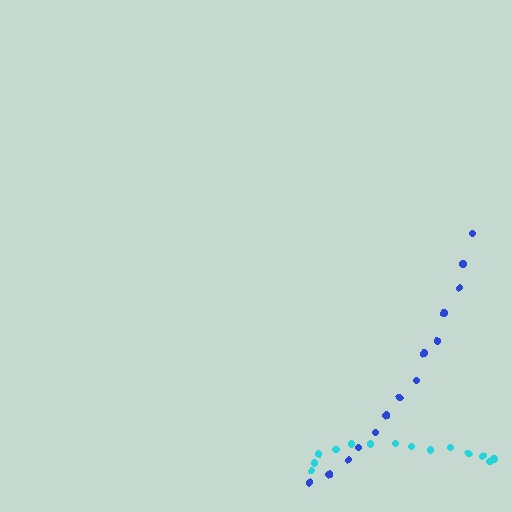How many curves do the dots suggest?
There are 2 distinct paths.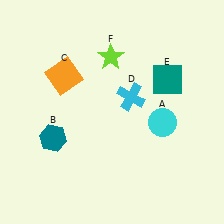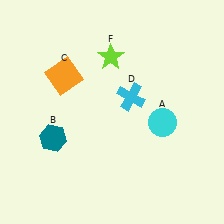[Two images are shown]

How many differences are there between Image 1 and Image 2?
There is 1 difference between the two images.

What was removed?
The teal square (E) was removed in Image 2.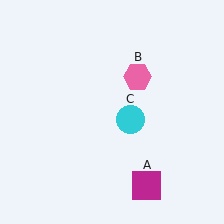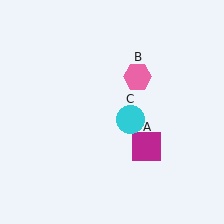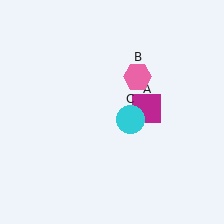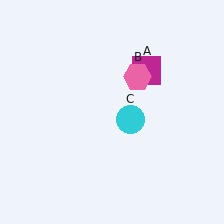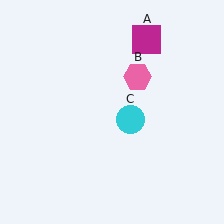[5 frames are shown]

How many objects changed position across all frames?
1 object changed position: magenta square (object A).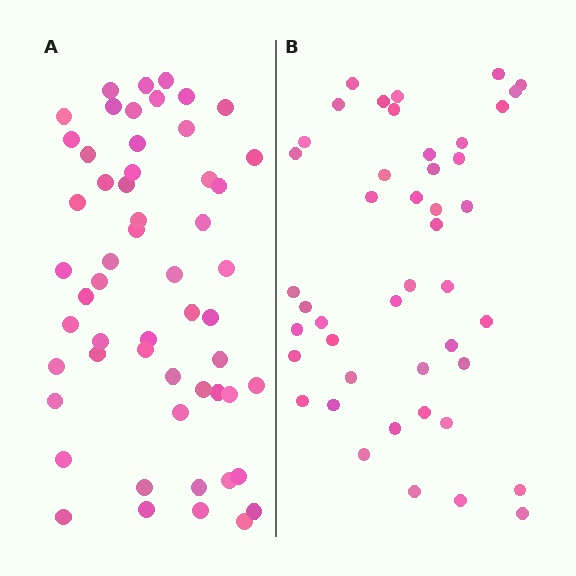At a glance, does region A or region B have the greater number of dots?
Region A (the left region) has more dots.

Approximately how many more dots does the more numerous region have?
Region A has roughly 10 or so more dots than region B.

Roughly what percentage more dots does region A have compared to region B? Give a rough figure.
About 20% more.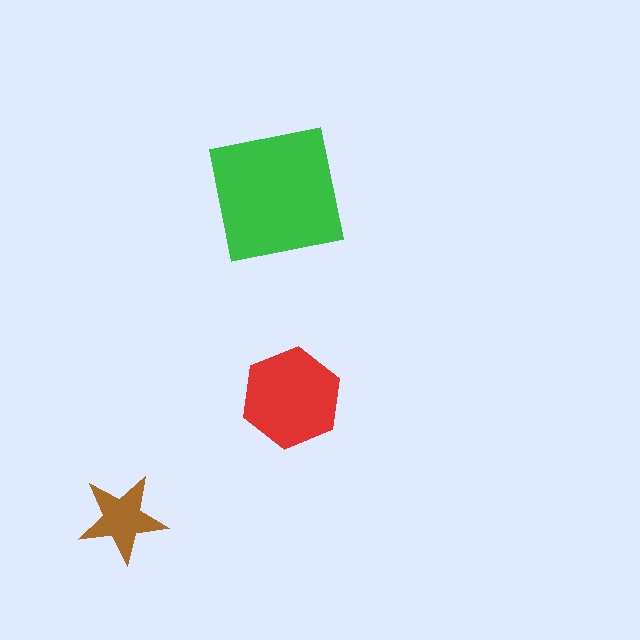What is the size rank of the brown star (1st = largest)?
3rd.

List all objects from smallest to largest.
The brown star, the red hexagon, the green square.